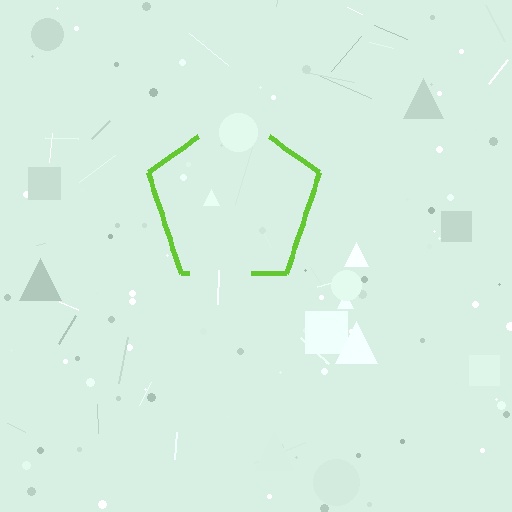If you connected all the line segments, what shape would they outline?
They would outline a pentagon.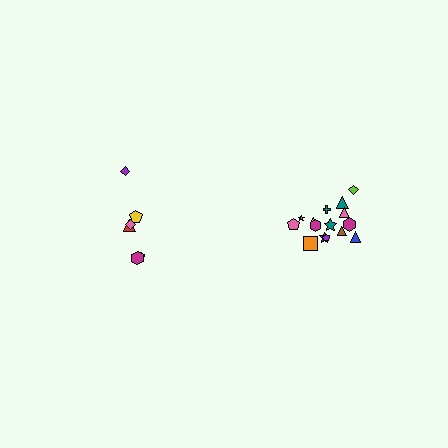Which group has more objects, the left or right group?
The right group.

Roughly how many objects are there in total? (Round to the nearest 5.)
Roughly 20 objects in total.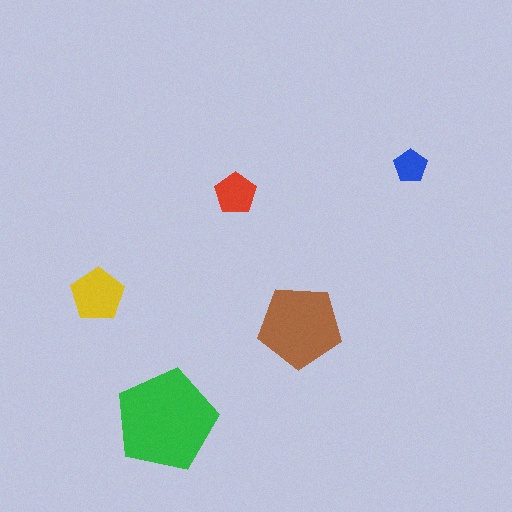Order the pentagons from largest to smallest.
the green one, the brown one, the yellow one, the red one, the blue one.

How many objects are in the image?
There are 5 objects in the image.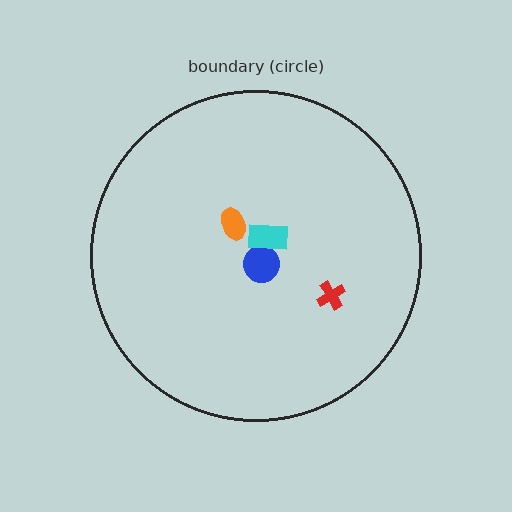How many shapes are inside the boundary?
4 inside, 0 outside.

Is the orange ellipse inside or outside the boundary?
Inside.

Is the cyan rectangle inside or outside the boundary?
Inside.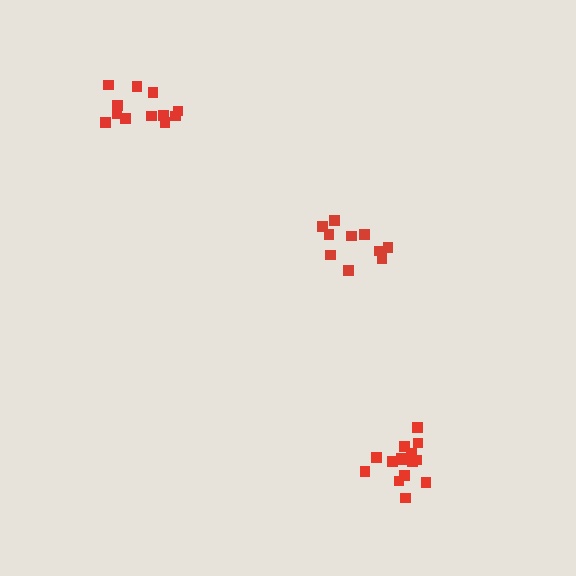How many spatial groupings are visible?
There are 3 spatial groupings.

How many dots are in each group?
Group 1: 10 dots, Group 2: 12 dots, Group 3: 15 dots (37 total).